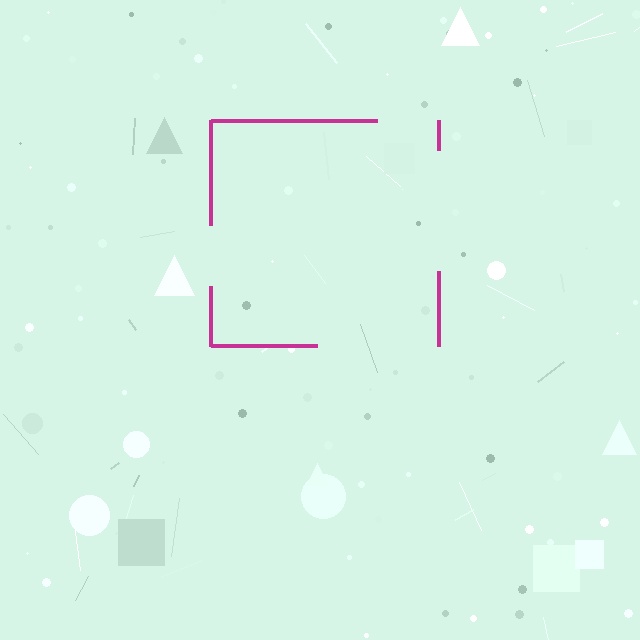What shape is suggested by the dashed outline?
The dashed outline suggests a square.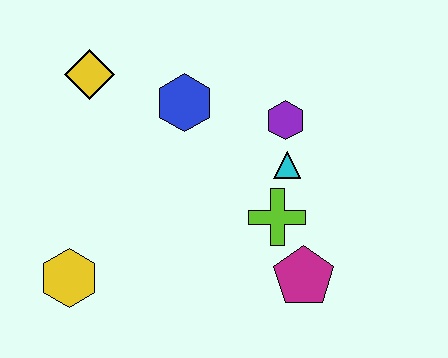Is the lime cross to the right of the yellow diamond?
Yes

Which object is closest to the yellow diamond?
The blue hexagon is closest to the yellow diamond.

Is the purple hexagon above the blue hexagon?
No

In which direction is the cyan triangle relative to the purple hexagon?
The cyan triangle is below the purple hexagon.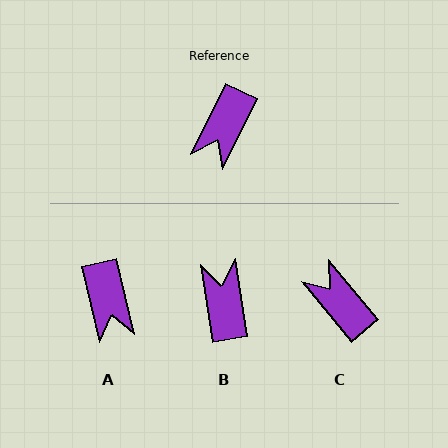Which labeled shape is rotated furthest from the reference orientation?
B, about 145 degrees away.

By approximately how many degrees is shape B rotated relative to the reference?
Approximately 145 degrees clockwise.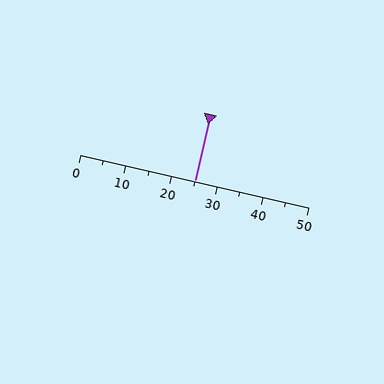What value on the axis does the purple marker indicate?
The marker indicates approximately 25.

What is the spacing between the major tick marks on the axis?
The major ticks are spaced 10 apart.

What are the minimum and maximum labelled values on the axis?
The axis runs from 0 to 50.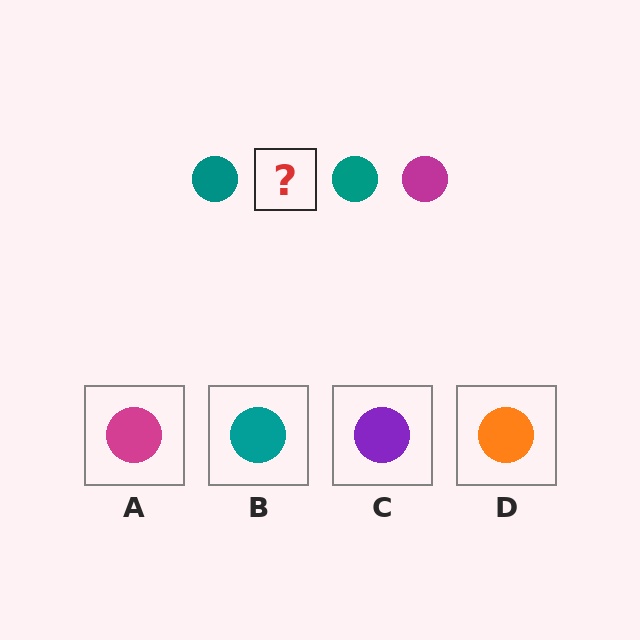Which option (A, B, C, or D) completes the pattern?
A.